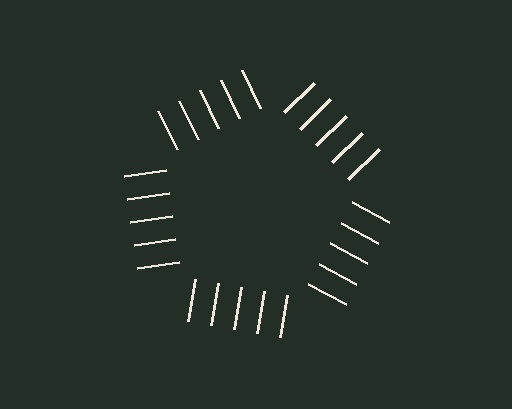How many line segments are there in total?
25 — 5 along each of the 5 edges.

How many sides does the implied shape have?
5 sides — the line-ends trace a pentagon.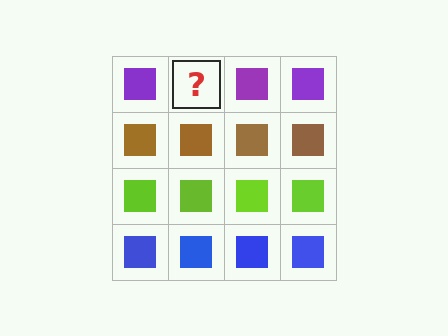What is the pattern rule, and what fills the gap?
The rule is that each row has a consistent color. The gap should be filled with a purple square.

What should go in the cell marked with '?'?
The missing cell should contain a purple square.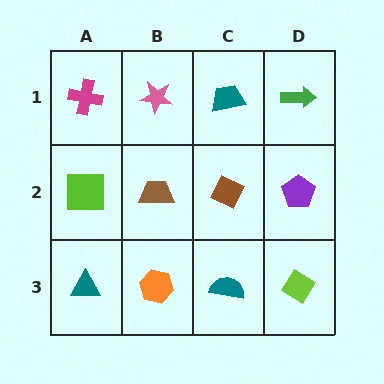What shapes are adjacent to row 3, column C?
A brown diamond (row 2, column C), an orange hexagon (row 3, column B), a lime diamond (row 3, column D).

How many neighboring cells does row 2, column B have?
4.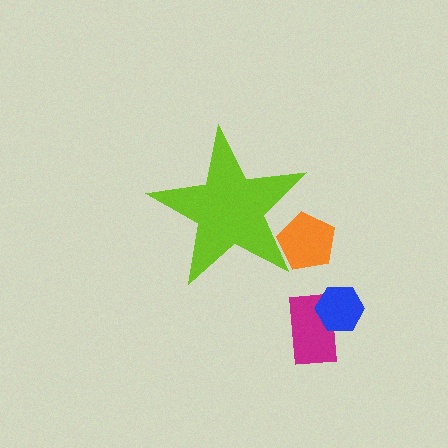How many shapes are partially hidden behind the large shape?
1 shape is partially hidden.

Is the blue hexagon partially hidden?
No, the blue hexagon is fully visible.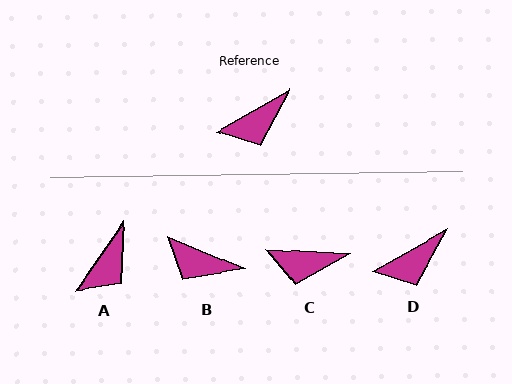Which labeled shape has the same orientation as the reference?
D.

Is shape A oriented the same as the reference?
No, it is off by about 26 degrees.